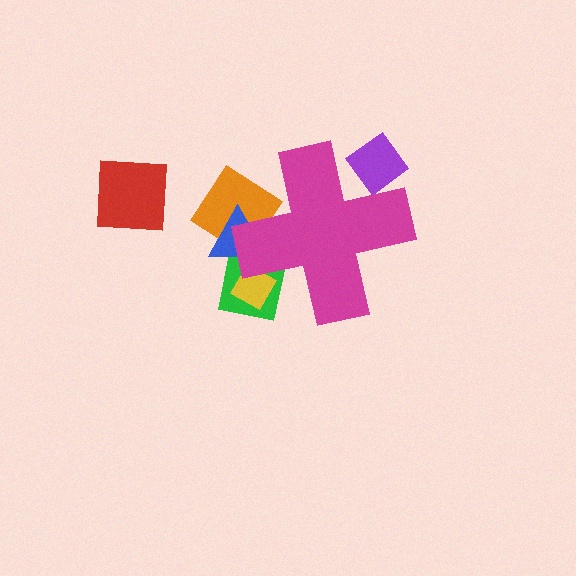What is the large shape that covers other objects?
A magenta cross.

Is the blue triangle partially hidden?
Yes, the blue triangle is partially hidden behind the magenta cross.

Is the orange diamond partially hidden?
Yes, the orange diamond is partially hidden behind the magenta cross.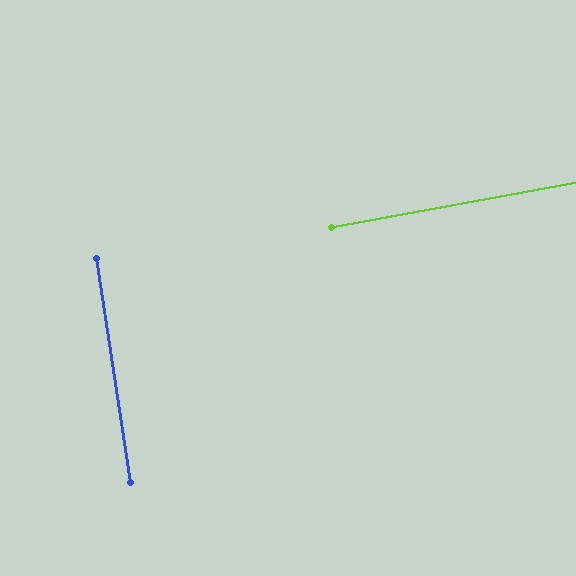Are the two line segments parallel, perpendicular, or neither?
Perpendicular — they meet at approximately 88°.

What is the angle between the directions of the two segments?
Approximately 88 degrees.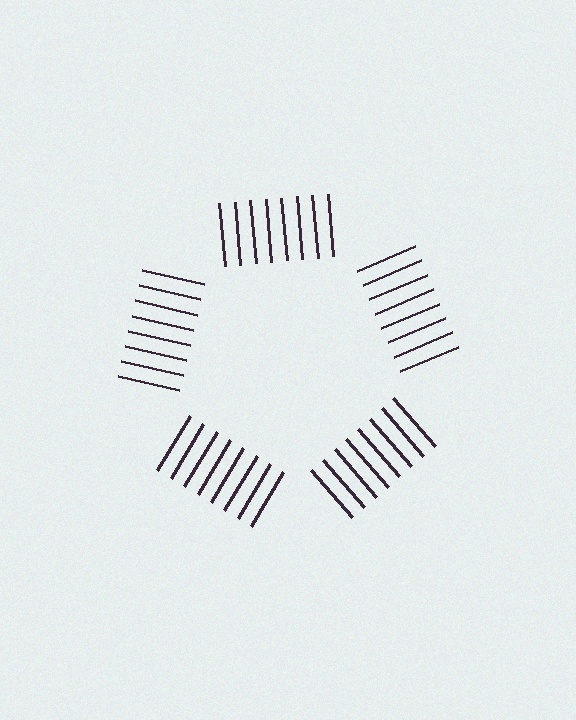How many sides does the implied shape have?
5 sides — the line-ends trace a pentagon.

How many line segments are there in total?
40 — 8 along each of the 5 edges.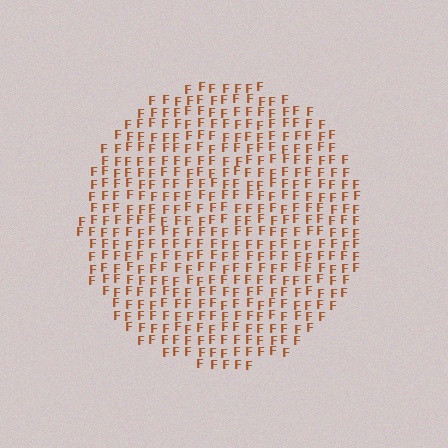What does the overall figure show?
The overall figure shows a circle.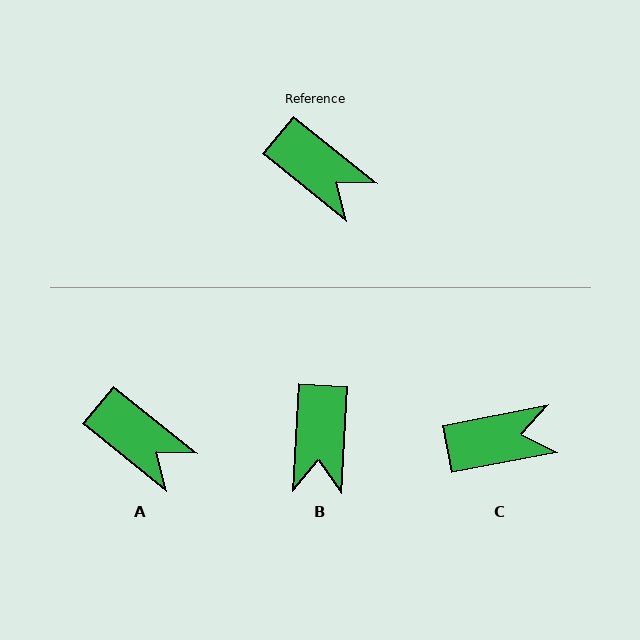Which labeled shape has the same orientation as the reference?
A.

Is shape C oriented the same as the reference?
No, it is off by about 50 degrees.